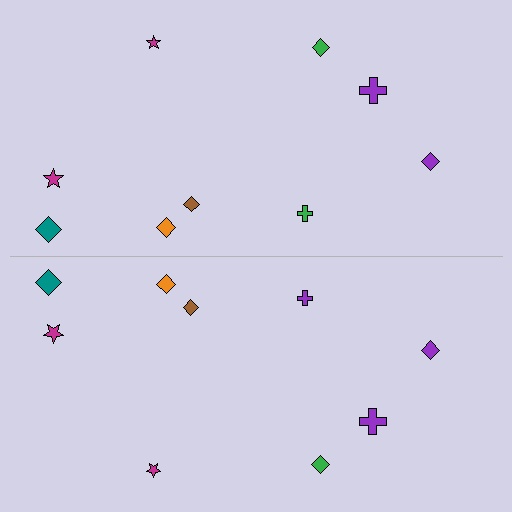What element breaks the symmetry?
The purple cross on the bottom side breaks the symmetry — its mirror counterpart is green.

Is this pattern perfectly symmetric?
No, the pattern is not perfectly symmetric. The purple cross on the bottom side breaks the symmetry — its mirror counterpart is green.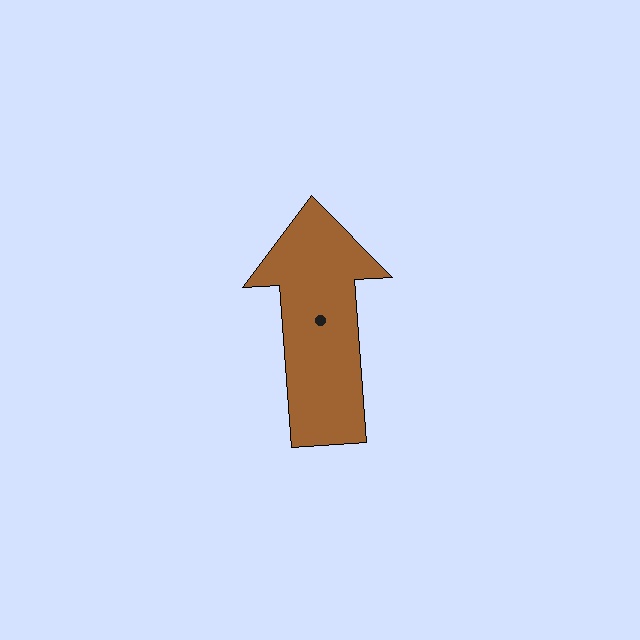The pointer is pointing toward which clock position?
Roughly 12 o'clock.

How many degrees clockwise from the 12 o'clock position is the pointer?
Approximately 356 degrees.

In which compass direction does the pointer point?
North.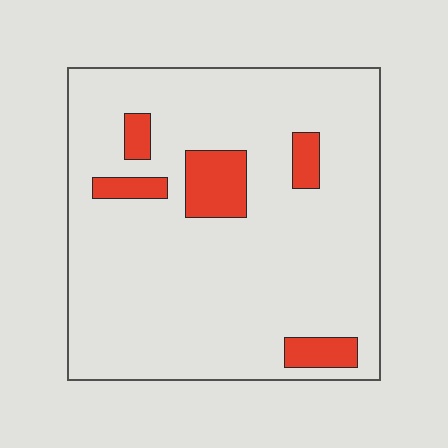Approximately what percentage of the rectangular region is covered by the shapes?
Approximately 10%.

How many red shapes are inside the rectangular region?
5.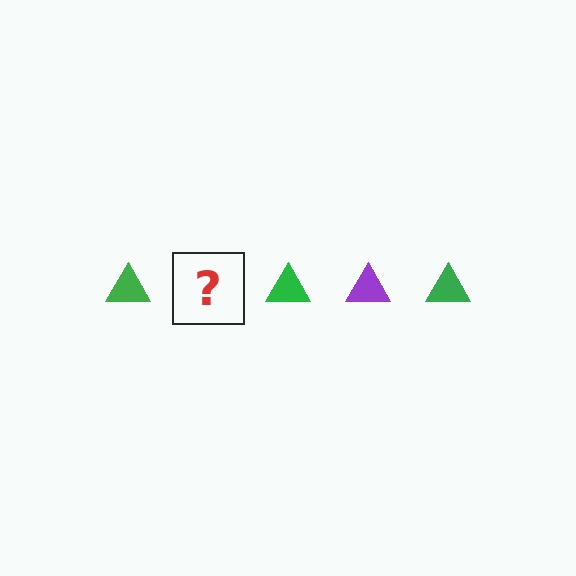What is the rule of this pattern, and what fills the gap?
The rule is that the pattern cycles through green, purple triangles. The gap should be filled with a purple triangle.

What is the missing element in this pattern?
The missing element is a purple triangle.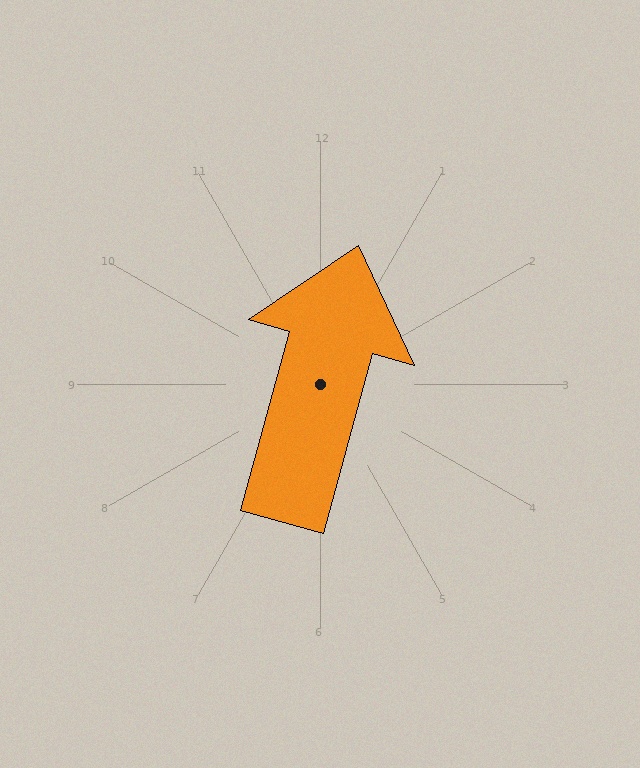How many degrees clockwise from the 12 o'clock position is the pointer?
Approximately 15 degrees.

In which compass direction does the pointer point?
North.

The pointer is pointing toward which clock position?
Roughly 1 o'clock.